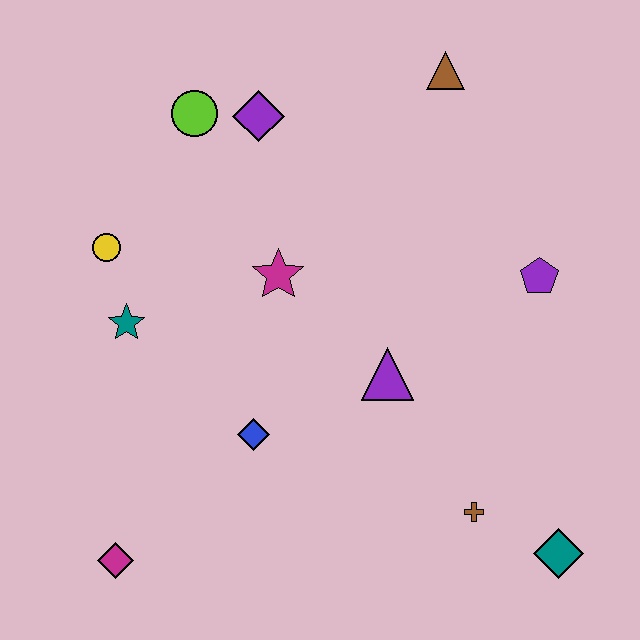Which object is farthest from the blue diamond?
The brown triangle is farthest from the blue diamond.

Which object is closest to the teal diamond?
The brown cross is closest to the teal diamond.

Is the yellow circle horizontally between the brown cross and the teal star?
No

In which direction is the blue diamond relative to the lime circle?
The blue diamond is below the lime circle.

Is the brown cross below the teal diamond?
No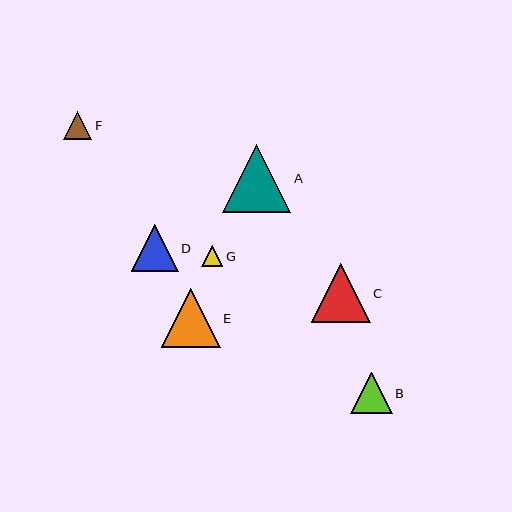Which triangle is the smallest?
Triangle G is the smallest with a size of approximately 21 pixels.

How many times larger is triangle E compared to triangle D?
Triangle E is approximately 1.3 times the size of triangle D.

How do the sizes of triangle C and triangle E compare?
Triangle C and triangle E are approximately the same size.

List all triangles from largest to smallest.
From largest to smallest: A, C, E, D, B, F, G.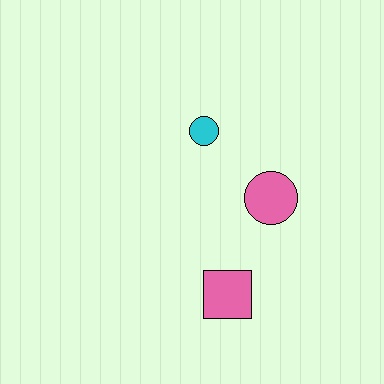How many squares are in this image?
There is 1 square.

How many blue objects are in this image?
There are no blue objects.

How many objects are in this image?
There are 3 objects.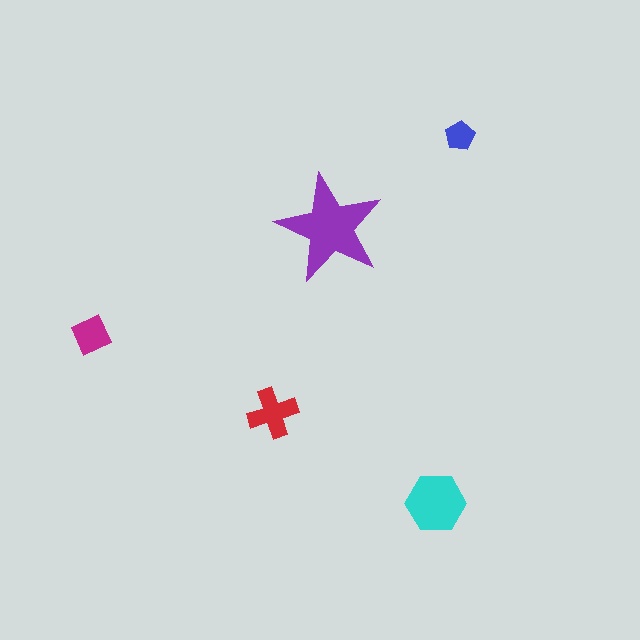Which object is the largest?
The purple star.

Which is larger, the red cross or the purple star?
The purple star.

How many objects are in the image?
There are 5 objects in the image.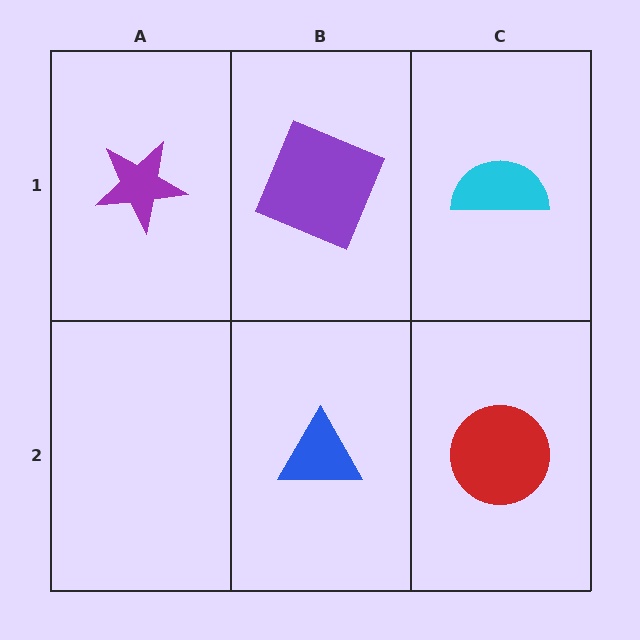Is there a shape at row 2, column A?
No, that cell is empty.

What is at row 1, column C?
A cyan semicircle.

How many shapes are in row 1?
3 shapes.